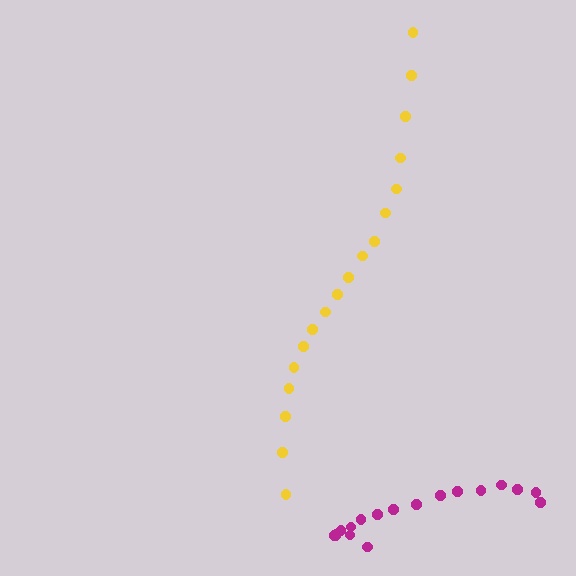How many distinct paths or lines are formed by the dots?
There are 2 distinct paths.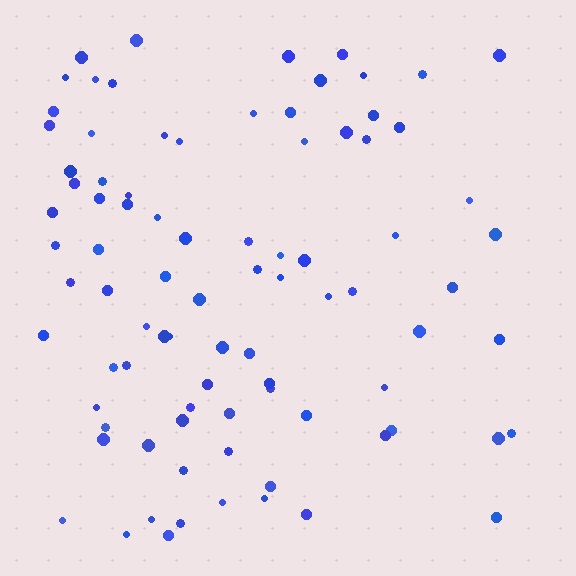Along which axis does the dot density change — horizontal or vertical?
Horizontal.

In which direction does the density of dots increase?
From right to left, with the left side densest.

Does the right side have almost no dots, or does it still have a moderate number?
Still a moderate number, just noticeably fewer than the left.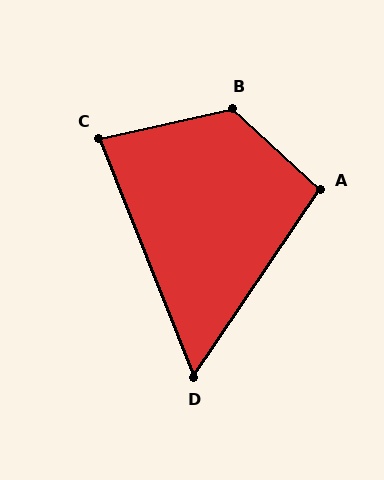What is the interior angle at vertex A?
Approximately 99 degrees (obtuse).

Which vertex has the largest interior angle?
B, at approximately 124 degrees.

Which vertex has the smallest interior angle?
D, at approximately 56 degrees.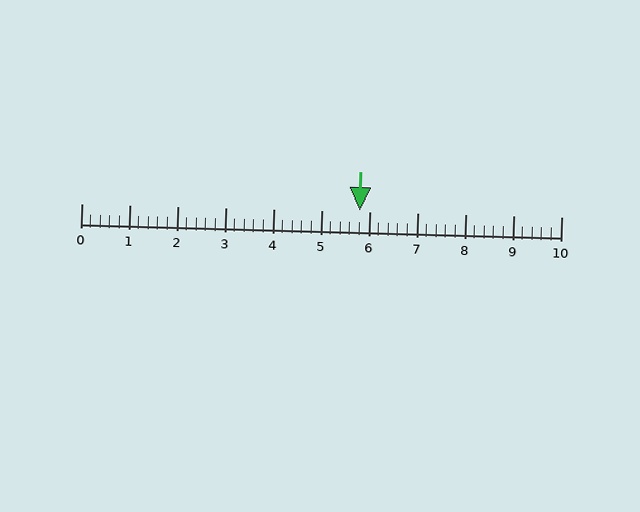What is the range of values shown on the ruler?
The ruler shows values from 0 to 10.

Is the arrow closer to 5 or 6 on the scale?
The arrow is closer to 6.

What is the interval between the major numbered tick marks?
The major tick marks are spaced 1 units apart.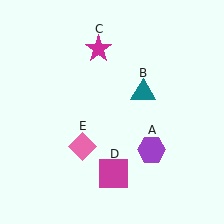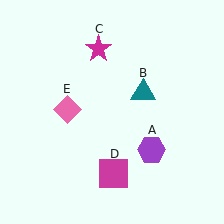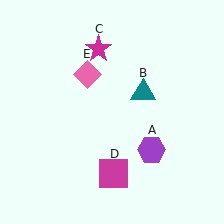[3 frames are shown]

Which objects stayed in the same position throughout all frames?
Purple hexagon (object A) and teal triangle (object B) and magenta star (object C) and magenta square (object D) remained stationary.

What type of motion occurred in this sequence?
The pink diamond (object E) rotated clockwise around the center of the scene.